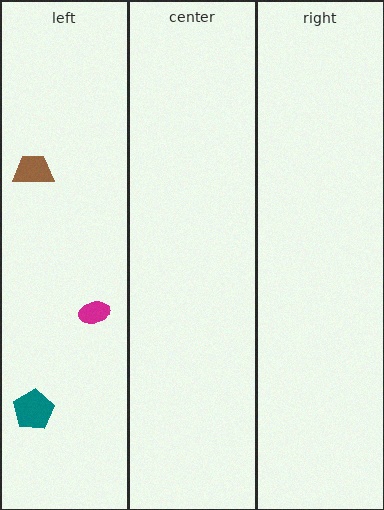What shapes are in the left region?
The magenta ellipse, the brown trapezoid, the teal pentagon.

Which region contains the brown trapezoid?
The left region.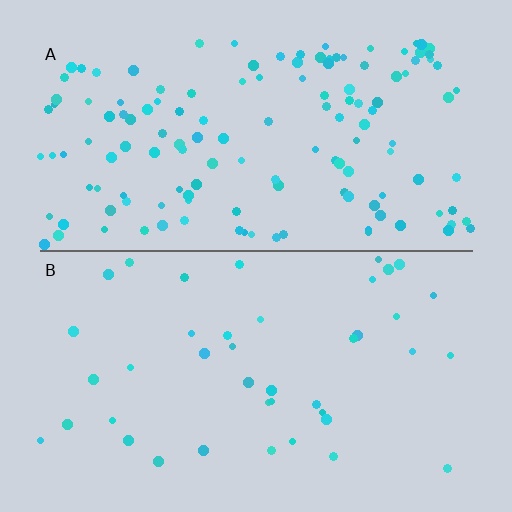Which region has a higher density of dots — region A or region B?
A (the top).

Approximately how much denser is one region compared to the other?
Approximately 3.3× — region A over region B.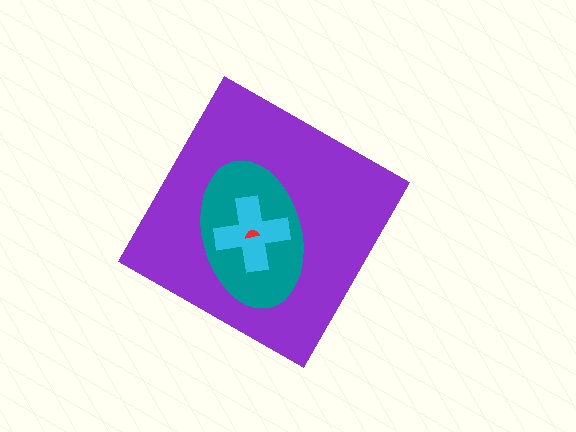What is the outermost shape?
The purple diamond.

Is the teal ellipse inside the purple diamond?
Yes.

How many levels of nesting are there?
4.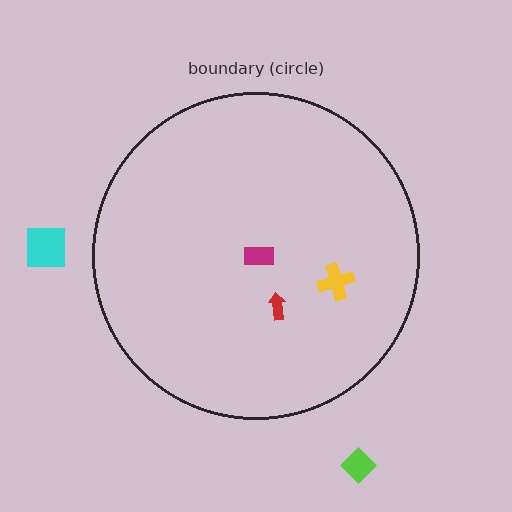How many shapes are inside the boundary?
3 inside, 2 outside.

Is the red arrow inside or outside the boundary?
Inside.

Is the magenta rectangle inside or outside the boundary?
Inside.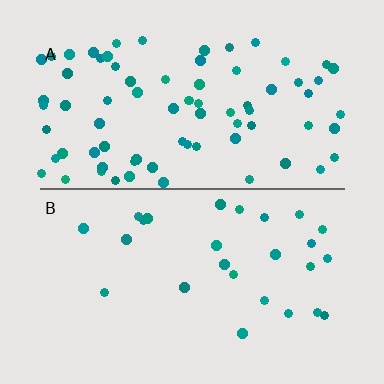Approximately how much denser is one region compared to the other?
Approximately 2.9× — region A over region B.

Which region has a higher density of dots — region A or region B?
A (the top).